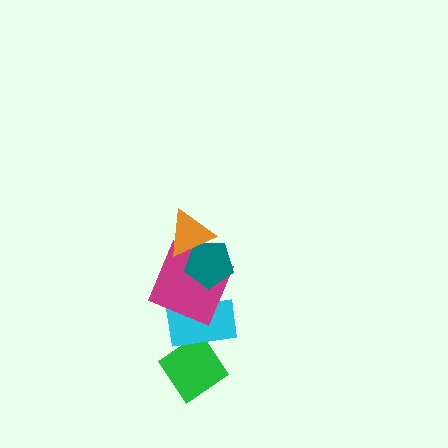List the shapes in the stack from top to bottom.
From top to bottom: the orange triangle, the teal pentagon, the magenta square, the cyan rectangle, the green diamond.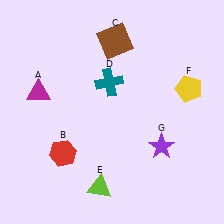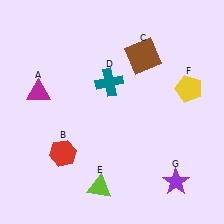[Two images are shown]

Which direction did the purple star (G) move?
The purple star (G) moved down.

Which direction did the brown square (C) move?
The brown square (C) moved right.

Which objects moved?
The objects that moved are: the brown square (C), the purple star (G).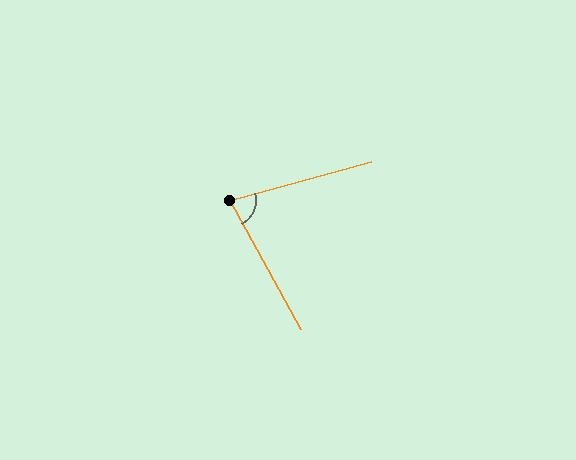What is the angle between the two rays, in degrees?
Approximately 77 degrees.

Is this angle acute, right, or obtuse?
It is acute.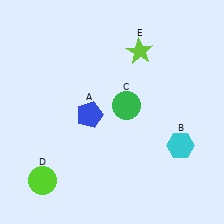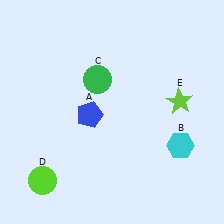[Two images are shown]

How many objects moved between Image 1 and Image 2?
2 objects moved between the two images.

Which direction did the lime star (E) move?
The lime star (E) moved down.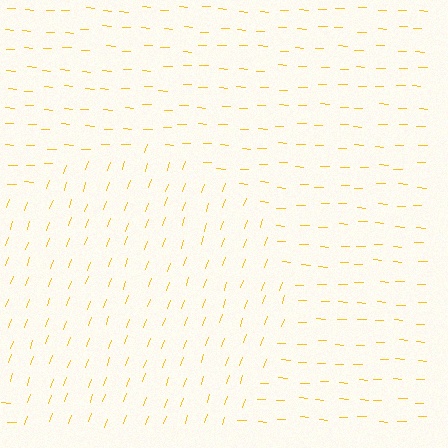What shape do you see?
I see a circle.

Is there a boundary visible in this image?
Yes, there is a texture boundary formed by a change in line orientation.